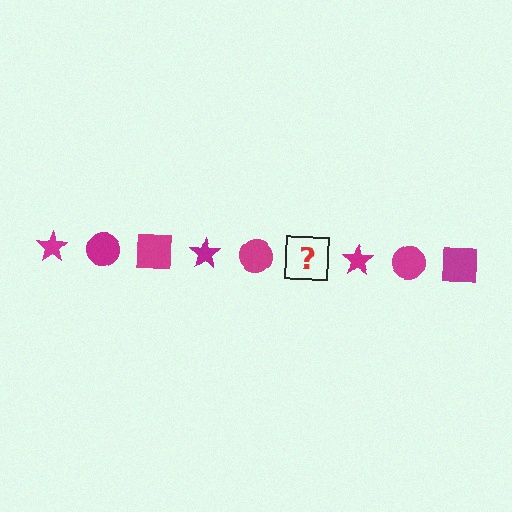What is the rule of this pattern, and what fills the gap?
The rule is that the pattern cycles through star, circle, square shapes in magenta. The gap should be filled with a magenta square.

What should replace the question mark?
The question mark should be replaced with a magenta square.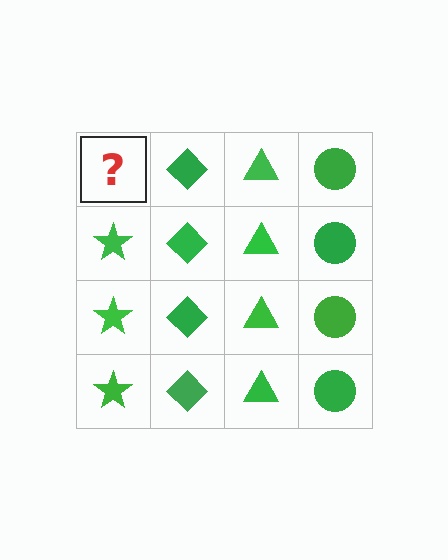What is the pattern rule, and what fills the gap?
The rule is that each column has a consistent shape. The gap should be filled with a green star.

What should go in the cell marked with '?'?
The missing cell should contain a green star.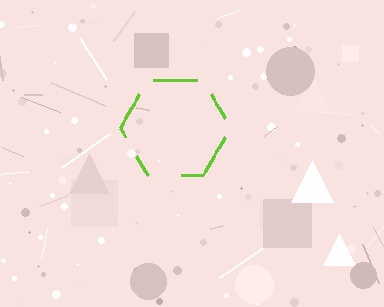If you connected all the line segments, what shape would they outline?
They would outline a hexagon.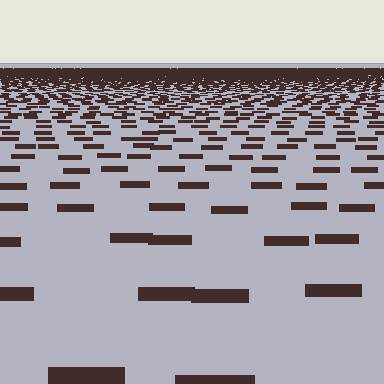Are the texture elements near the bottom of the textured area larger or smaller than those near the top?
Larger. Near the bottom, elements are closer to the viewer and appear at a bigger on-screen size.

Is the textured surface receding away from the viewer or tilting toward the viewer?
The surface is receding away from the viewer. Texture elements get smaller and denser toward the top.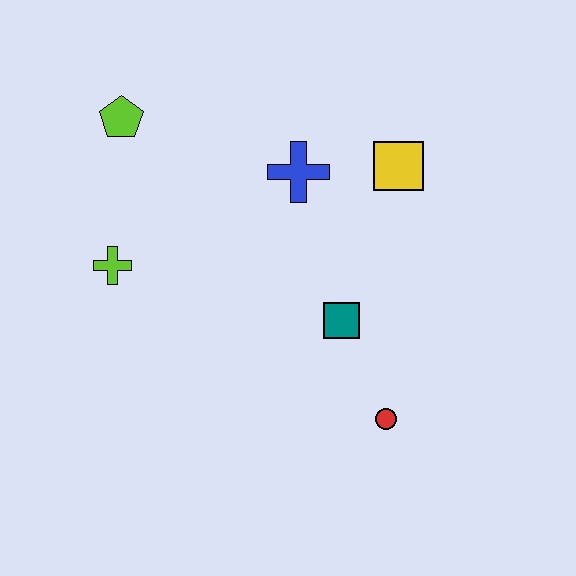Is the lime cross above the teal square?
Yes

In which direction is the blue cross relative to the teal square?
The blue cross is above the teal square.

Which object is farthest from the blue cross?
The red circle is farthest from the blue cross.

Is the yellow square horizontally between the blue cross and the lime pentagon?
No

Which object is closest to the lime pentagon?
The lime cross is closest to the lime pentagon.